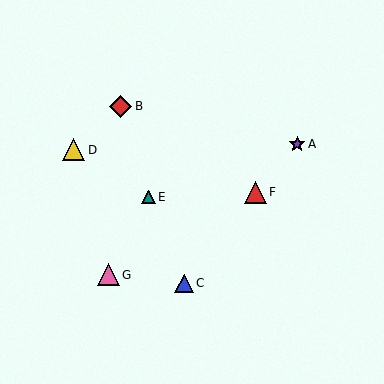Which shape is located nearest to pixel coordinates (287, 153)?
The purple star (labeled A) at (297, 144) is nearest to that location.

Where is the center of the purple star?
The center of the purple star is at (297, 144).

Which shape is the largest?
The pink triangle (labeled G) is the largest.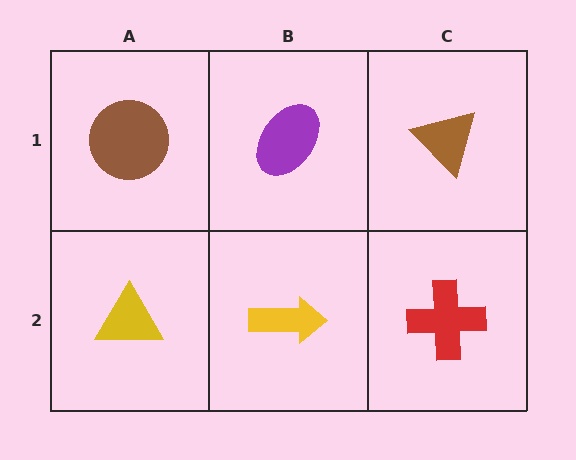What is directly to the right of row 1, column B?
A brown triangle.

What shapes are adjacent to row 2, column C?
A brown triangle (row 1, column C), a yellow arrow (row 2, column B).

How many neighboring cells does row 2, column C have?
2.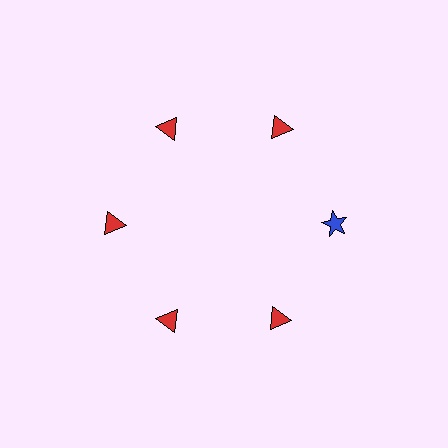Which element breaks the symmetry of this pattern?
The blue star at roughly the 3 o'clock position breaks the symmetry. All other shapes are red triangles.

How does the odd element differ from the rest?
It differs in both color (blue instead of red) and shape (star instead of triangle).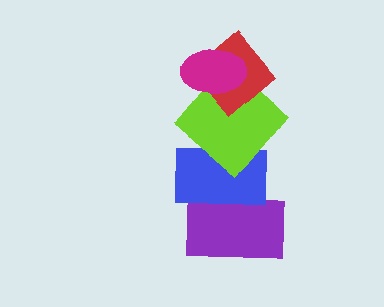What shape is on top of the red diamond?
The magenta ellipse is on top of the red diamond.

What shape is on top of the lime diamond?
The red diamond is on top of the lime diamond.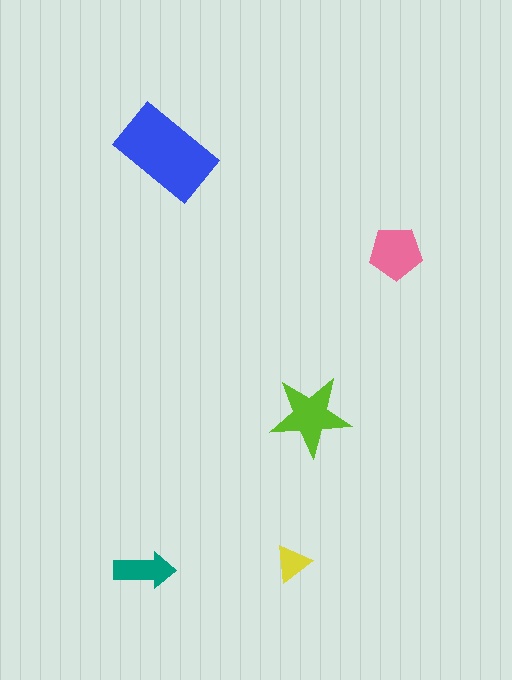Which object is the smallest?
The yellow triangle.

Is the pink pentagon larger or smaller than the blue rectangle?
Smaller.